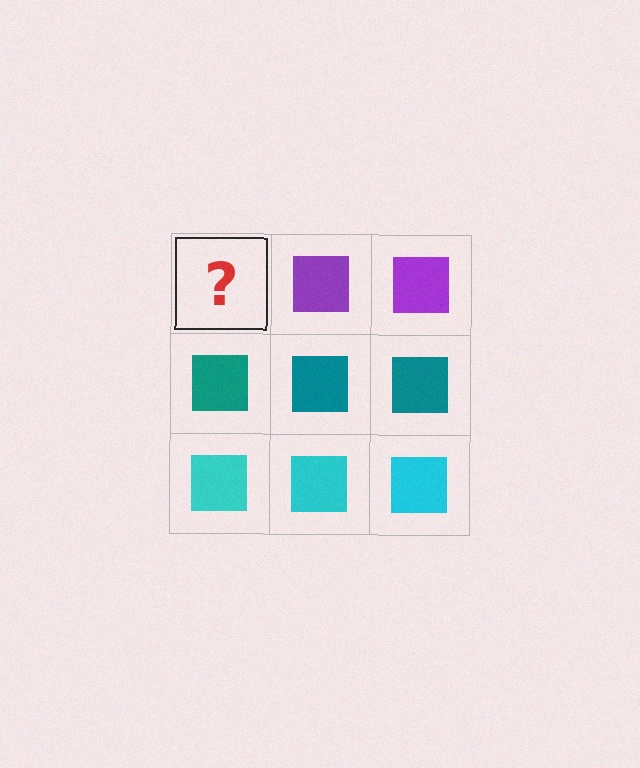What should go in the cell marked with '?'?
The missing cell should contain a purple square.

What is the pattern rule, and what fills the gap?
The rule is that each row has a consistent color. The gap should be filled with a purple square.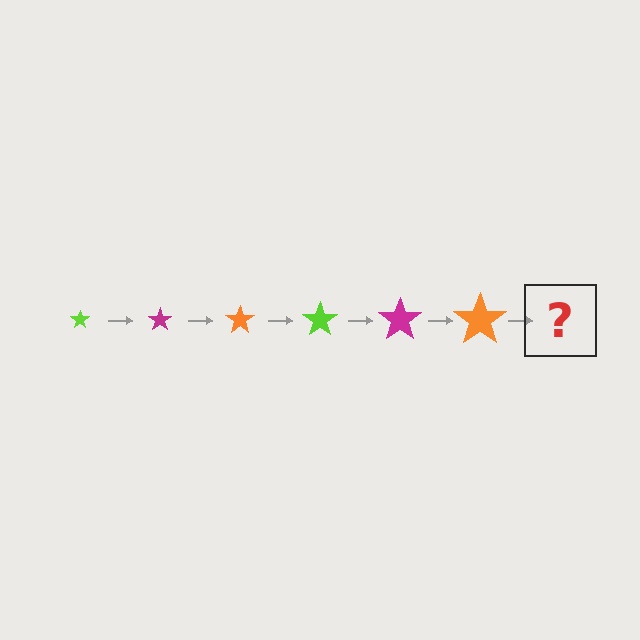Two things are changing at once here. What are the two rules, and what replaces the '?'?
The two rules are that the star grows larger each step and the color cycles through lime, magenta, and orange. The '?' should be a lime star, larger than the previous one.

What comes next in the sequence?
The next element should be a lime star, larger than the previous one.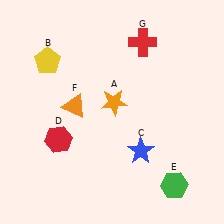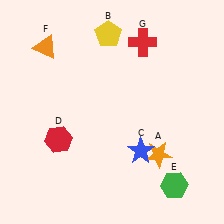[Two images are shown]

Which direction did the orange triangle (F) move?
The orange triangle (F) moved up.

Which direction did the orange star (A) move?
The orange star (A) moved down.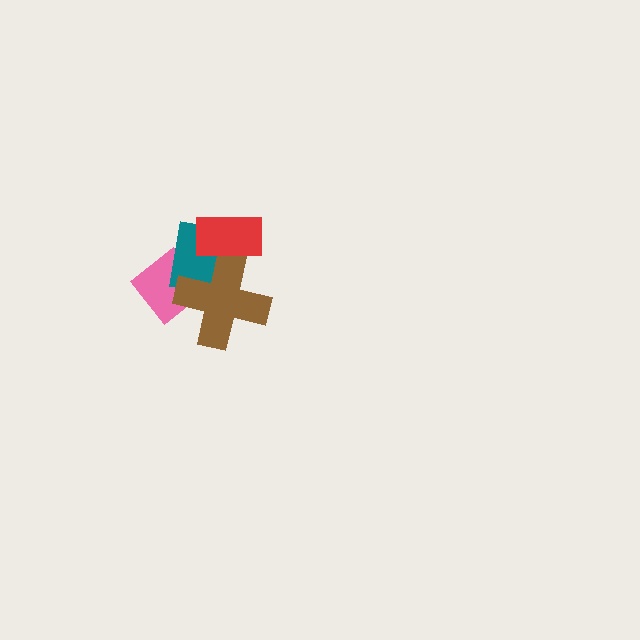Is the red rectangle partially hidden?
No, no other shape covers it.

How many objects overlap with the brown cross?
3 objects overlap with the brown cross.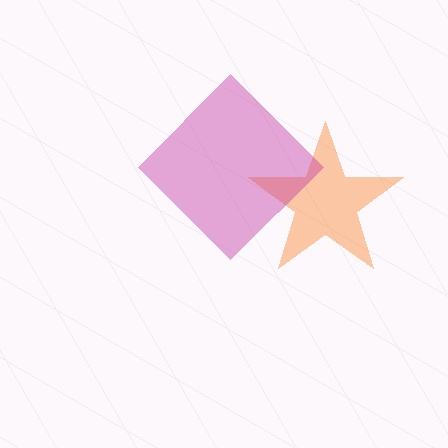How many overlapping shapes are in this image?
There are 2 overlapping shapes in the image.